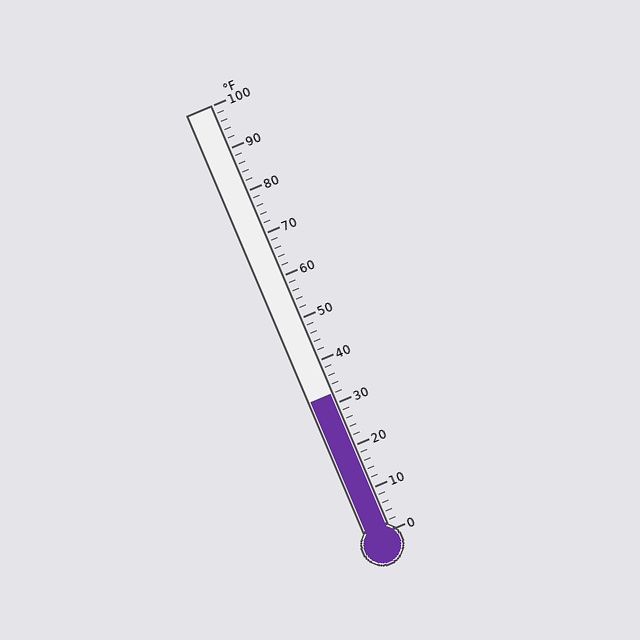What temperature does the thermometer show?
The thermometer shows approximately 32°F.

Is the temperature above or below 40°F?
The temperature is below 40°F.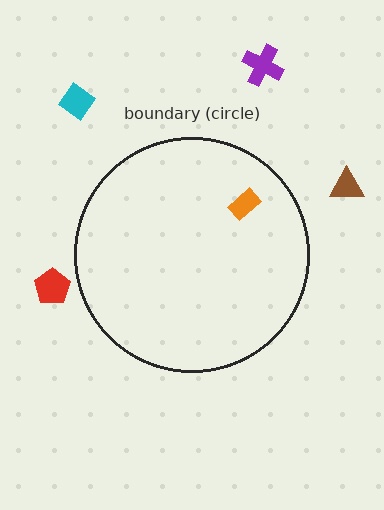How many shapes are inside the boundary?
1 inside, 4 outside.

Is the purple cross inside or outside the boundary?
Outside.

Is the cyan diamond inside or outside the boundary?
Outside.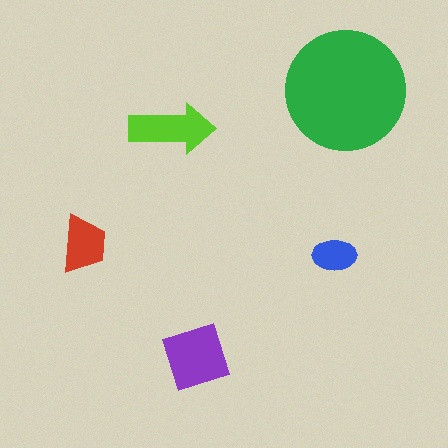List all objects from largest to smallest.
The green circle, the purple square, the lime arrow, the red trapezoid, the blue ellipse.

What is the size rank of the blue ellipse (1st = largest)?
5th.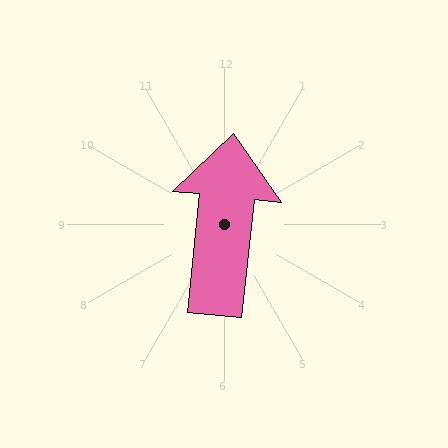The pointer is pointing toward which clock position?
Roughly 12 o'clock.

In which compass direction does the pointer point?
North.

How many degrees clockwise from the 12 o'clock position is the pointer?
Approximately 6 degrees.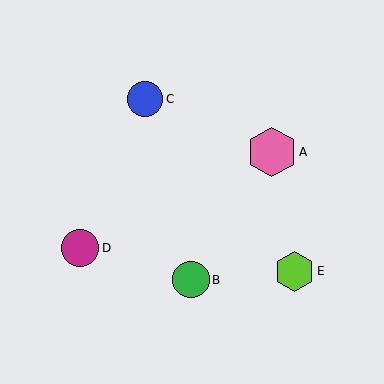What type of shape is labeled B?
Shape B is a green circle.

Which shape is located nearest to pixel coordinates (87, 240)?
The magenta circle (labeled D) at (80, 248) is nearest to that location.